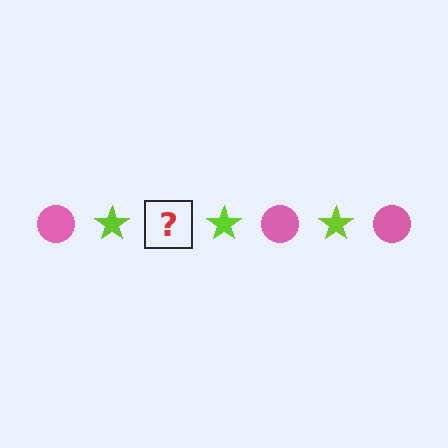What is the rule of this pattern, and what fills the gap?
The rule is that the pattern alternates between pink circle and lime star. The gap should be filled with a pink circle.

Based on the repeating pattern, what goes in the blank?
The blank should be a pink circle.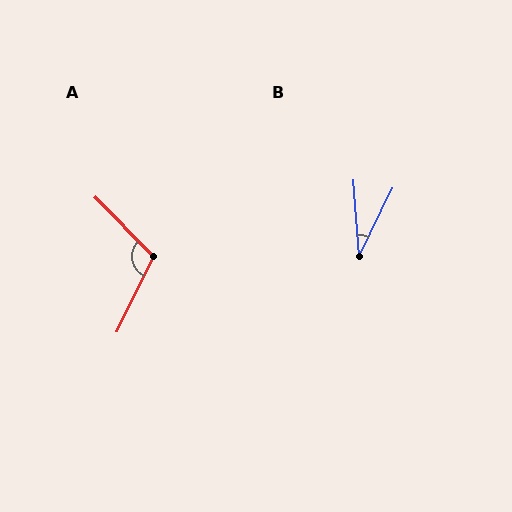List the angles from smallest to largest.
B (30°), A (110°).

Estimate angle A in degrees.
Approximately 110 degrees.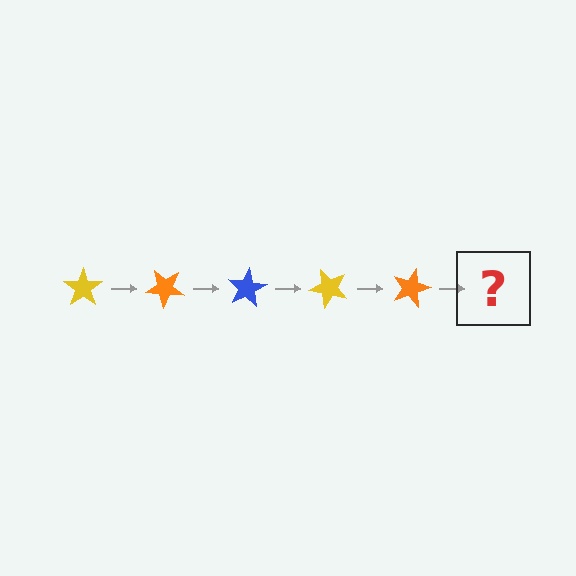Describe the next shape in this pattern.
It should be a blue star, rotated 200 degrees from the start.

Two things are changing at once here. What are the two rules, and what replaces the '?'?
The two rules are that it rotates 40 degrees each step and the color cycles through yellow, orange, and blue. The '?' should be a blue star, rotated 200 degrees from the start.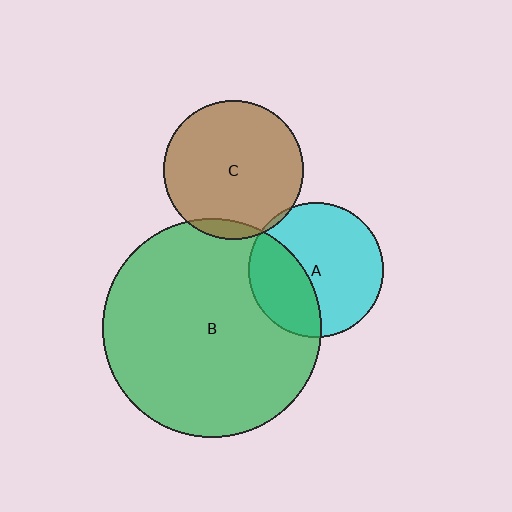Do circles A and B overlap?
Yes.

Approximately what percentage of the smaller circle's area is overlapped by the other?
Approximately 35%.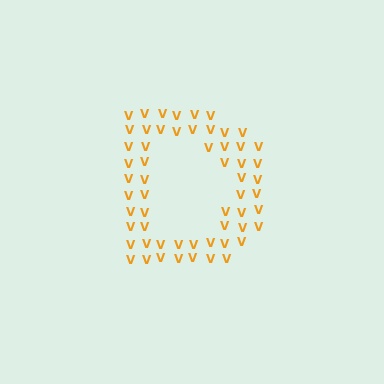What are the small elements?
The small elements are letter V's.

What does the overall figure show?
The overall figure shows the letter D.